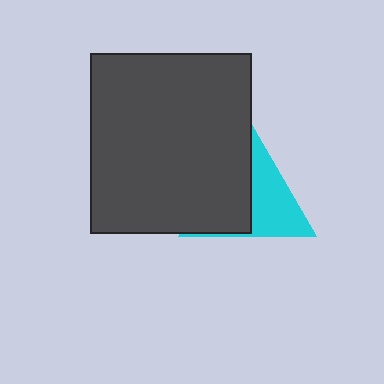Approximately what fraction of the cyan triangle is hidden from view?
Roughly 52% of the cyan triangle is hidden behind the dark gray rectangle.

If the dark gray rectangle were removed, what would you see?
You would see the complete cyan triangle.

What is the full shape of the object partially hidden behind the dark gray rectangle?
The partially hidden object is a cyan triangle.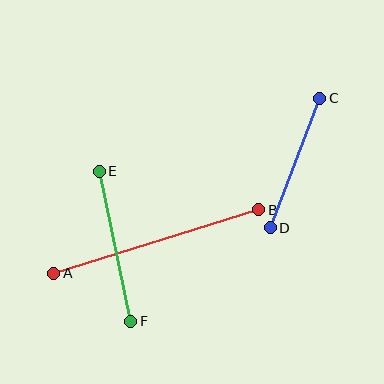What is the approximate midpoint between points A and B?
The midpoint is at approximately (156, 242) pixels.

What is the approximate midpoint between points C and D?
The midpoint is at approximately (295, 163) pixels.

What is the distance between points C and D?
The distance is approximately 139 pixels.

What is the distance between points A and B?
The distance is approximately 215 pixels.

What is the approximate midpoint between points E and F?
The midpoint is at approximately (115, 246) pixels.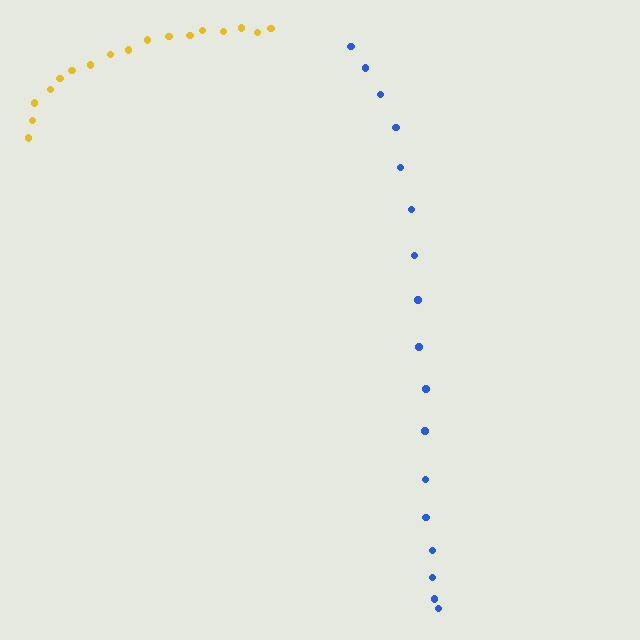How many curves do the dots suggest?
There are 2 distinct paths.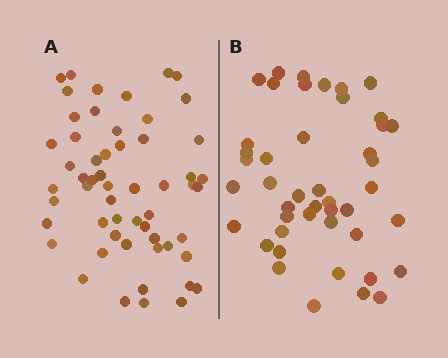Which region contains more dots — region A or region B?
Region A (the left region) has more dots.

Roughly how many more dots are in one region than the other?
Region A has roughly 12 or so more dots than region B.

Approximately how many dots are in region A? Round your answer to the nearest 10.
About 60 dots. (The exact count is 56, which rounds to 60.)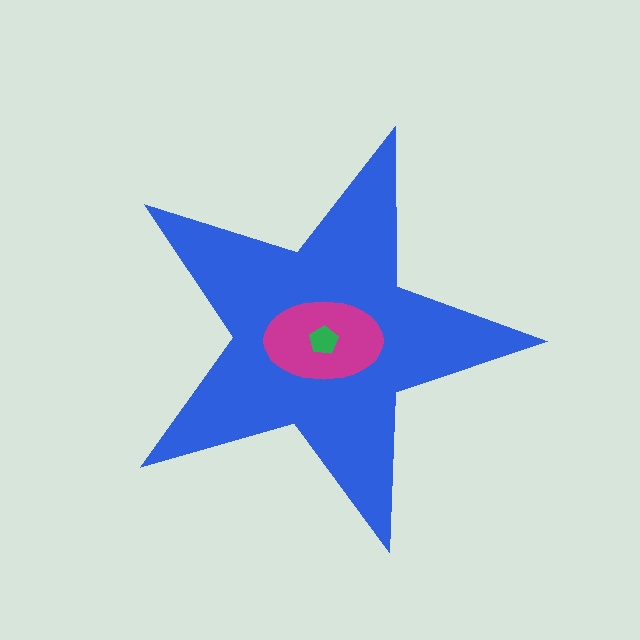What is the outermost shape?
The blue star.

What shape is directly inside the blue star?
The magenta ellipse.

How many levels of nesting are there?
3.